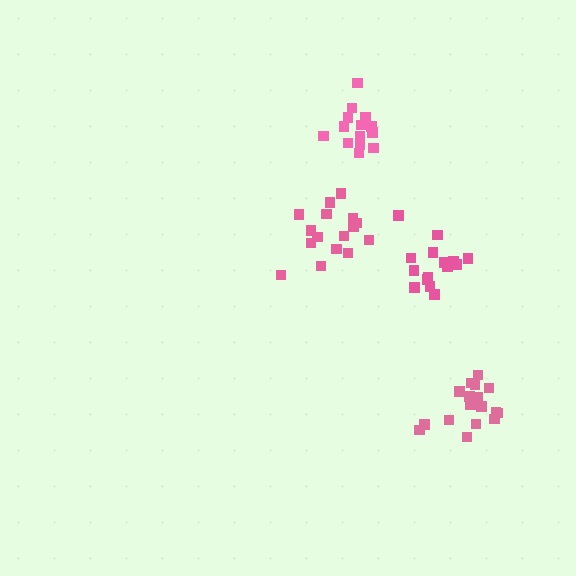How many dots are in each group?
Group 1: 17 dots, Group 2: 14 dots, Group 3: 15 dots, Group 4: 16 dots (62 total).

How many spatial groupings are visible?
There are 4 spatial groupings.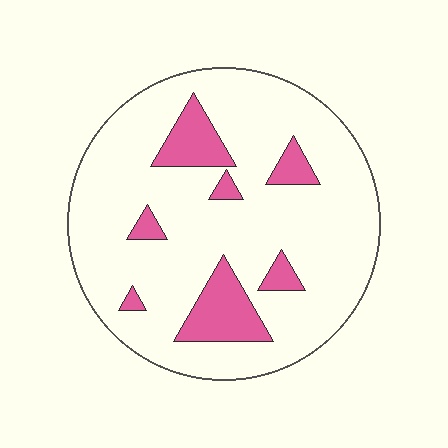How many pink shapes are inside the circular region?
7.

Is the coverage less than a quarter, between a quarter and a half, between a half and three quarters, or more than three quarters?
Less than a quarter.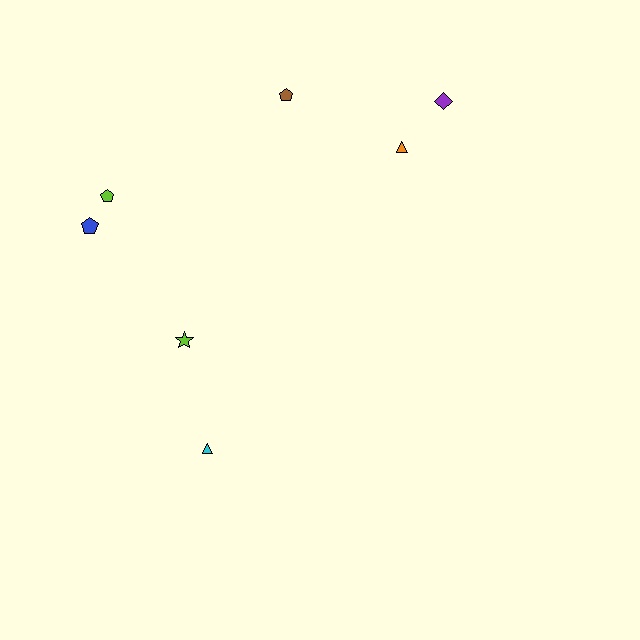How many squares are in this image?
There are no squares.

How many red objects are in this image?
There are no red objects.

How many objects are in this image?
There are 7 objects.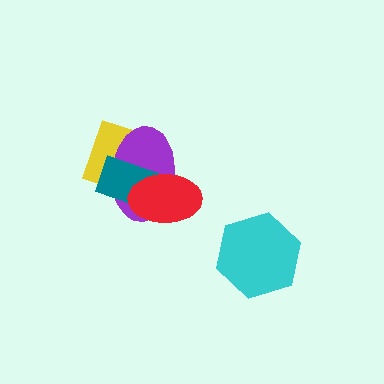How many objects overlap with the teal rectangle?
3 objects overlap with the teal rectangle.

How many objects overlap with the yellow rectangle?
2 objects overlap with the yellow rectangle.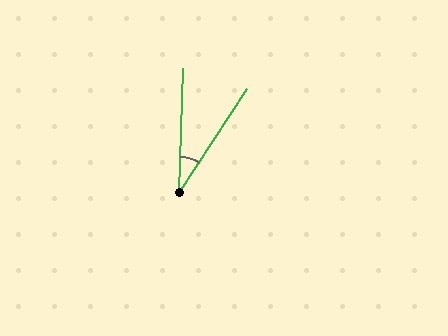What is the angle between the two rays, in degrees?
Approximately 31 degrees.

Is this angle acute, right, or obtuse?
It is acute.